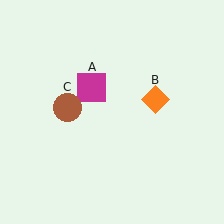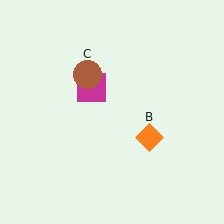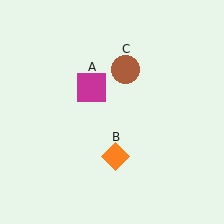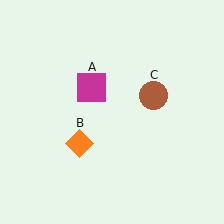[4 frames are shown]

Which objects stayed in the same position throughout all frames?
Magenta square (object A) remained stationary.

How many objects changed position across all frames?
2 objects changed position: orange diamond (object B), brown circle (object C).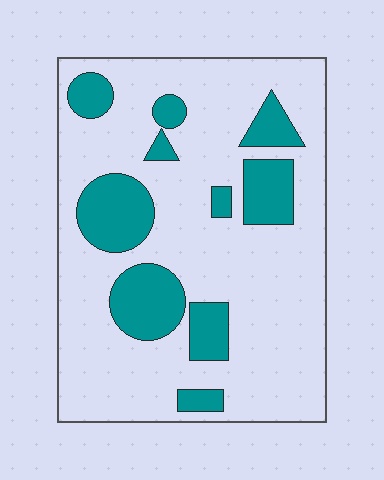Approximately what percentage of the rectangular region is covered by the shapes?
Approximately 25%.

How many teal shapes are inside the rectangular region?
10.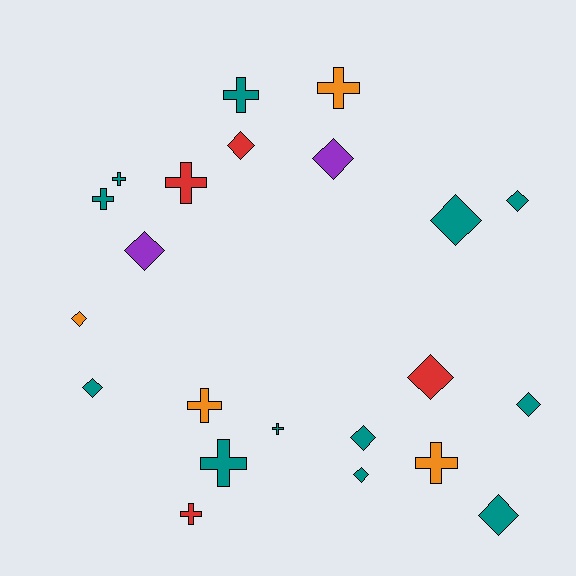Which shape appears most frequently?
Diamond, with 12 objects.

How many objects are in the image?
There are 22 objects.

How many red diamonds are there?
There are 2 red diamonds.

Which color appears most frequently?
Teal, with 12 objects.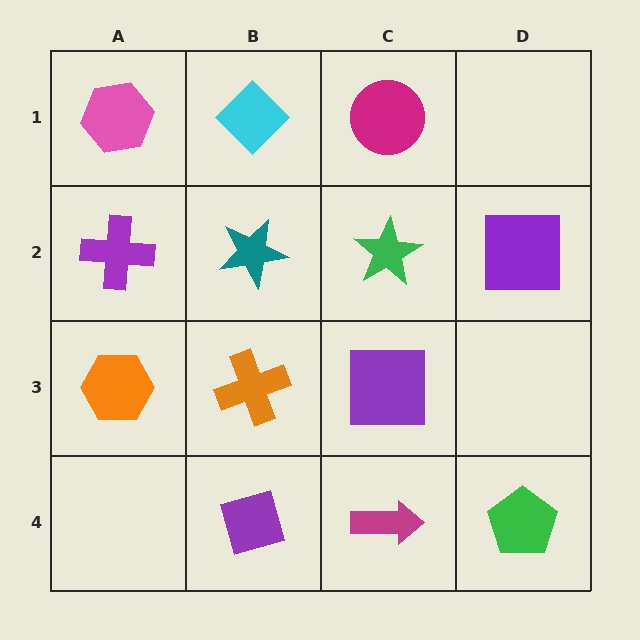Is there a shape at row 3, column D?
No, that cell is empty.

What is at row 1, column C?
A magenta circle.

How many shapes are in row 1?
3 shapes.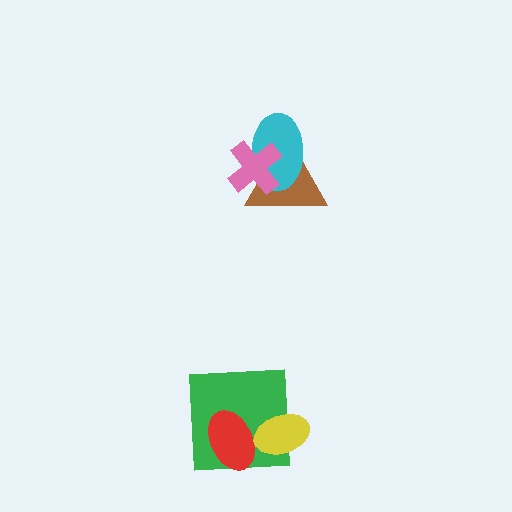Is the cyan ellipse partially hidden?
Yes, it is partially covered by another shape.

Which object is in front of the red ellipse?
The yellow ellipse is in front of the red ellipse.